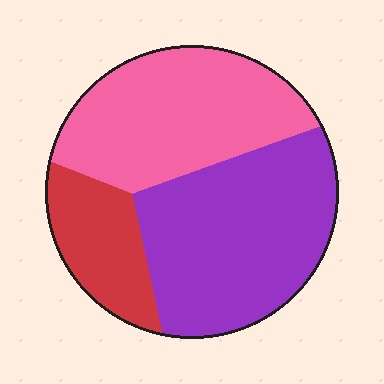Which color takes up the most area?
Purple, at roughly 45%.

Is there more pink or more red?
Pink.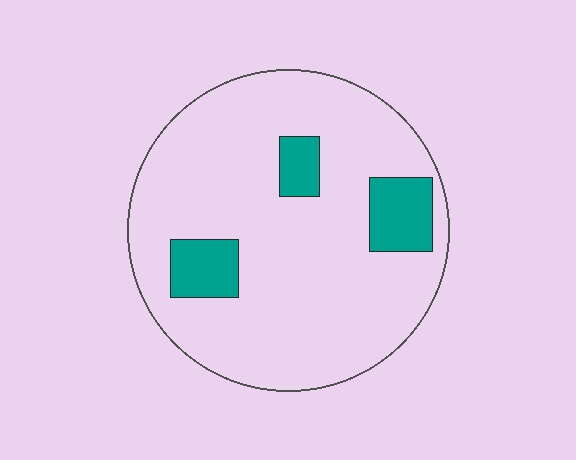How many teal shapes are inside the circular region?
3.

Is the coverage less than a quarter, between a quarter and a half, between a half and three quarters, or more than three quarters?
Less than a quarter.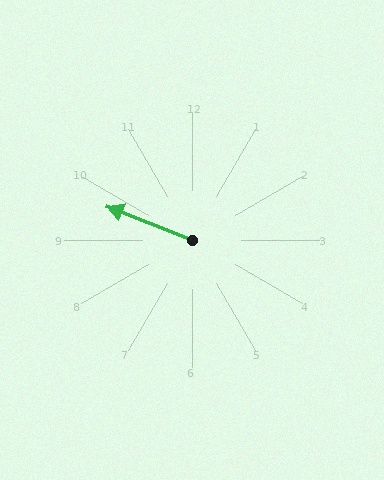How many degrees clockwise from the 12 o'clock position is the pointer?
Approximately 292 degrees.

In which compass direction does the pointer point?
West.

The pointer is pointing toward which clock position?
Roughly 10 o'clock.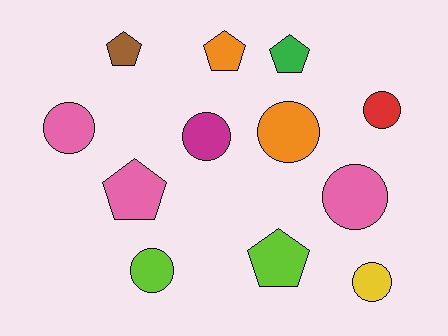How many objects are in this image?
There are 12 objects.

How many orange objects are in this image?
There are 2 orange objects.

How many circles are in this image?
There are 7 circles.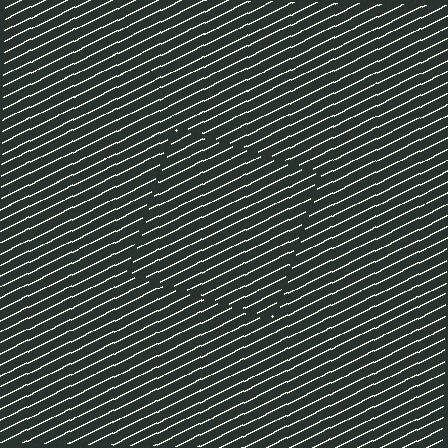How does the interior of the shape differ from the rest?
The interior of the shape contains the same grating, shifted by half a period — the contour is defined by the phase discontinuity where line-ends from the inner and outer gratings abut.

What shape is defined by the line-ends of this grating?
An illusory square. The interior of the shape contains the same grating, shifted by half a period — the contour is defined by the phase discontinuity where line-ends from the inner and outer gratings abut.